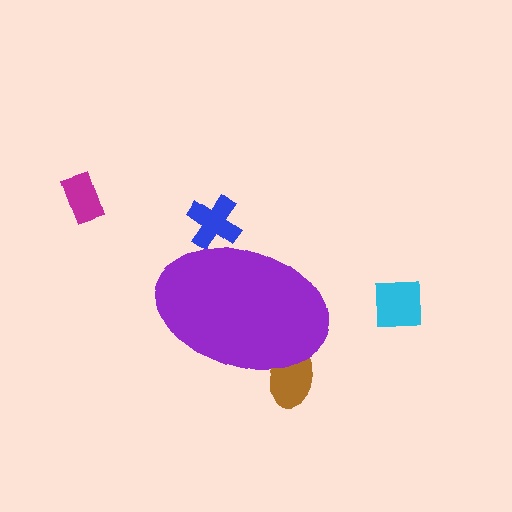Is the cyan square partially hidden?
No, the cyan square is fully visible.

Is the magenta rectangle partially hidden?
No, the magenta rectangle is fully visible.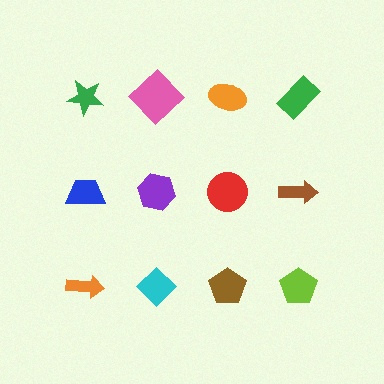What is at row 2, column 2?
A purple hexagon.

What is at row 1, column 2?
A pink diamond.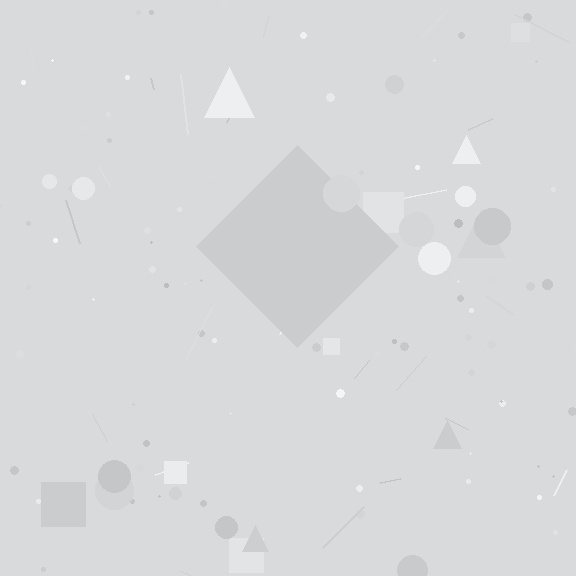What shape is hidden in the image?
A diamond is hidden in the image.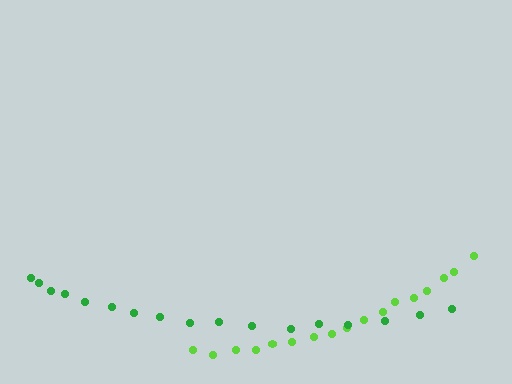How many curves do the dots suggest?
There are 2 distinct paths.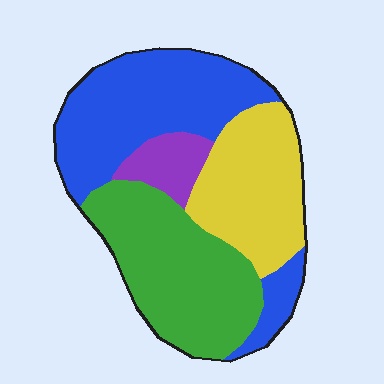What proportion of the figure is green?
Green covers roughly 30% of the figure.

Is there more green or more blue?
Blue.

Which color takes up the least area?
Purple, at roughly 5%.